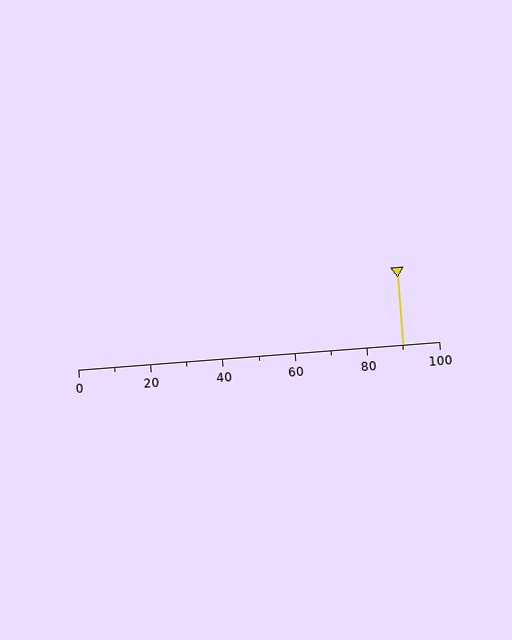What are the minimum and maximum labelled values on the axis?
The axis runs from 0 to 100.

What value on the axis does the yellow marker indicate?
The marker indicates approximately 90.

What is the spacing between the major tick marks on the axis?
The major ticks are spaced 20 apart.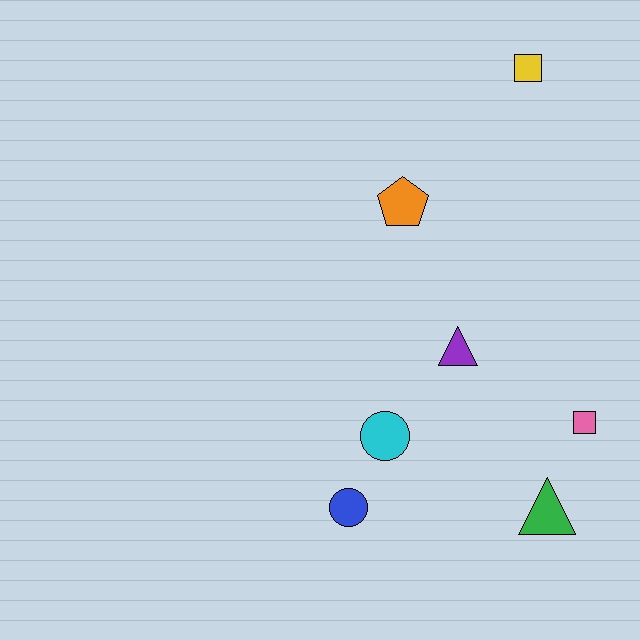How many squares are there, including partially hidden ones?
There are 2 squares.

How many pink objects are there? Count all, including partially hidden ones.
There is 1 pink object.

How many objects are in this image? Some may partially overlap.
There are 7 objects.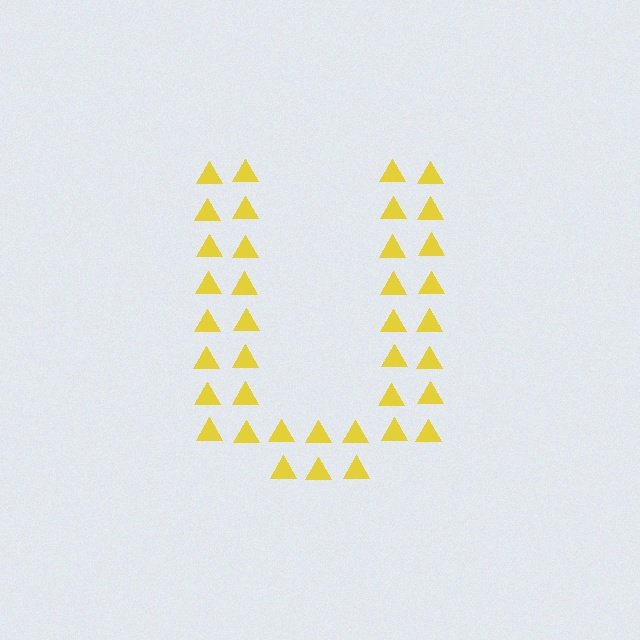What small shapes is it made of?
It is made of small triangles.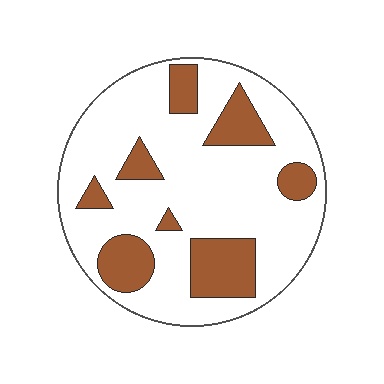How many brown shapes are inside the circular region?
8.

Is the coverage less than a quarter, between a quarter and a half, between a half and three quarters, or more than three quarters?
Less than a quarter.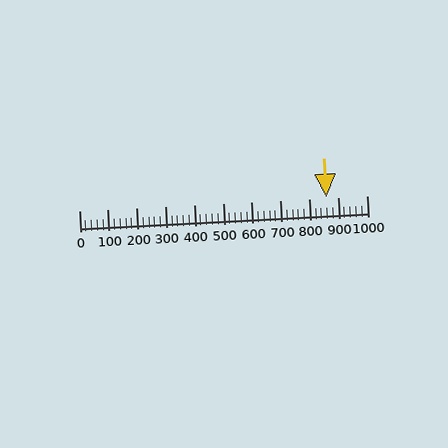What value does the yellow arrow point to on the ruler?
The yellow arrow points to approximately 860.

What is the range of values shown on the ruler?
The ruler shows values from 0 to 1000.